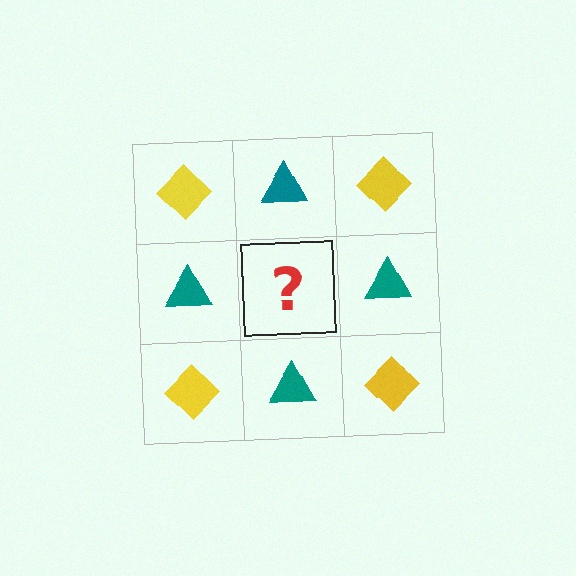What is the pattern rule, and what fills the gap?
The rule is that it alternates yellow diamond and teal triangle in a checkerboard pattern. The gap should be filled with a yellow diamond.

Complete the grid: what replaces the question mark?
The question mark should be replaced with a yellow diamond.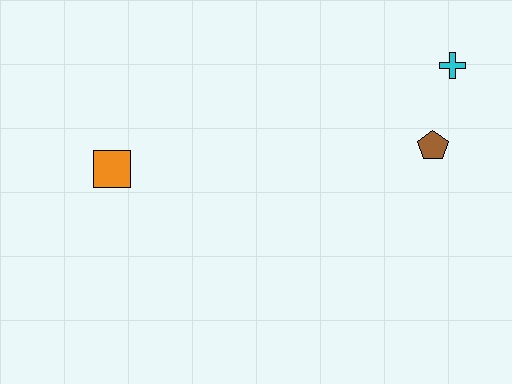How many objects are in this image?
There are 3 objects.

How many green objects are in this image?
There are no green objects.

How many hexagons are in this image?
There are no hexagons.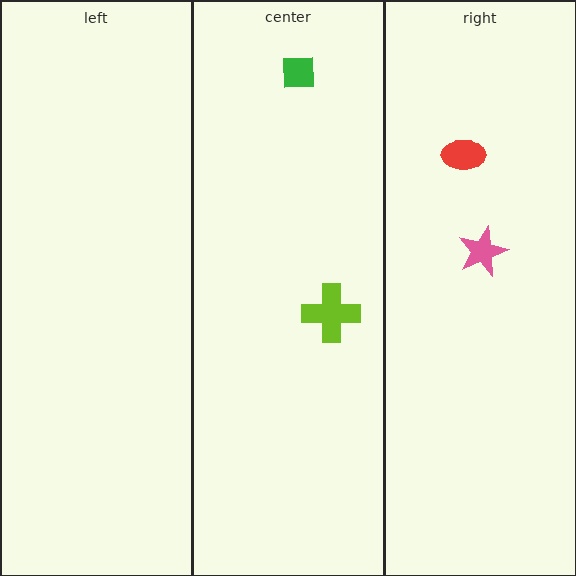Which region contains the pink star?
The right region.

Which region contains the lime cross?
The center region.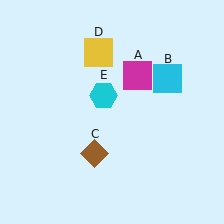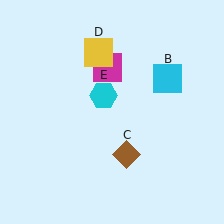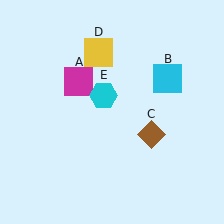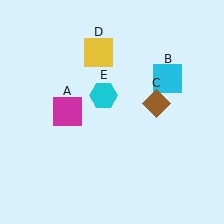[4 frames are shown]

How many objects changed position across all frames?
2 objects changed position: magenta square (object A), brown diamond (object C).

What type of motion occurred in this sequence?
The magenta square (object A), brown diamond (object C) rotated counterclockwise around the center of the scene.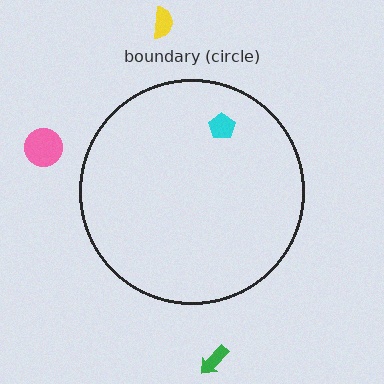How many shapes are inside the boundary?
1 inside, 3 outside.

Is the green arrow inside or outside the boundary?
Outside.